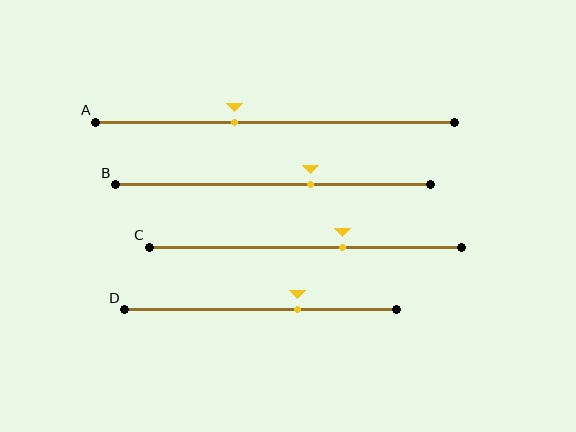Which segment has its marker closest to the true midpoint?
Segment A has its marker closest to the true midpoint.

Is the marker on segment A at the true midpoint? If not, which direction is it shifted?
No, the marker on segment A is shifted to the left by about 11% of the segment length.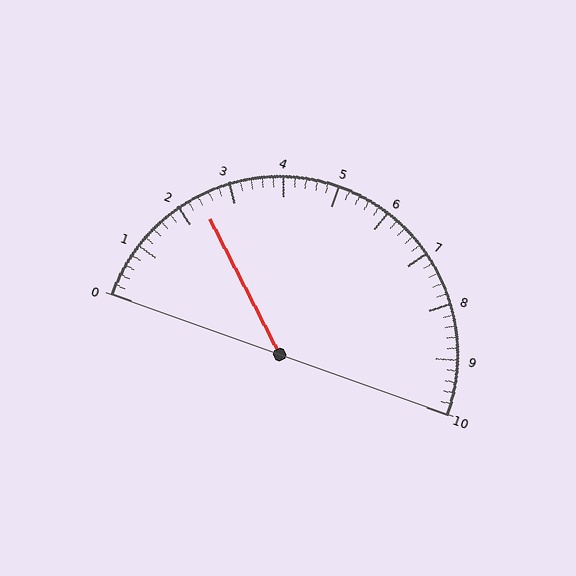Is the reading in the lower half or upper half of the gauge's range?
The reading is in the lower half of the range (0 to 10).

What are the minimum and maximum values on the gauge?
The gauge ranges from 0 to 10.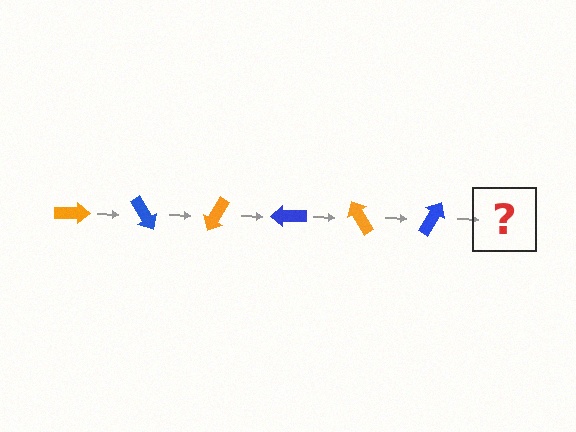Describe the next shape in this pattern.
It should be an orange arrow, rotated 360 degrees from the start.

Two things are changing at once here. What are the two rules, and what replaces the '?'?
The two rules are that it rotates 60 degrees each step and the color cycles through orange and blue. The '?' should be an orange arrow, rotated 360 degrees from the start.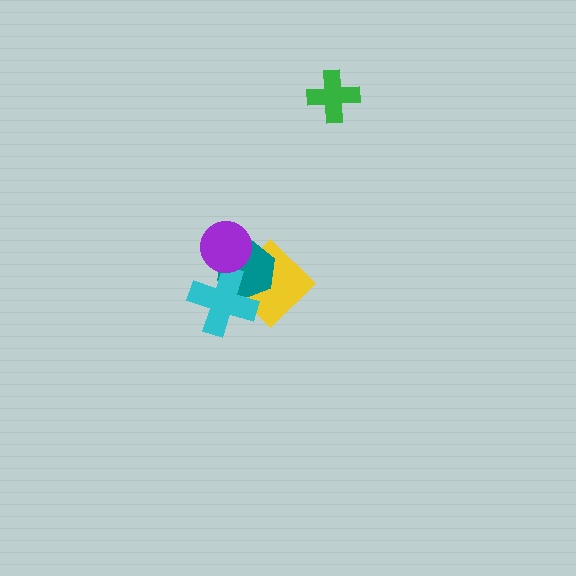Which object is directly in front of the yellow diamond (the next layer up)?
The teal hexagon is directly in front of the yellow diamond.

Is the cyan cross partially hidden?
No, no other shape covers it.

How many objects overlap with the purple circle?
2 objects overlap with the purple circle.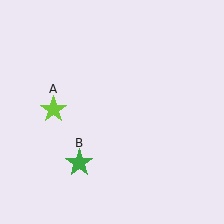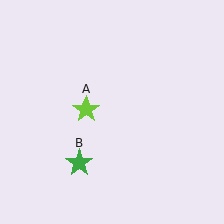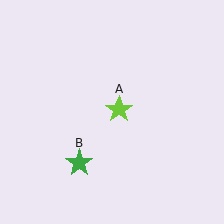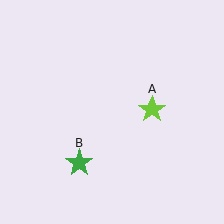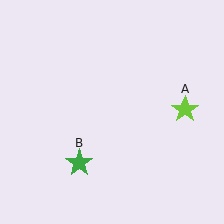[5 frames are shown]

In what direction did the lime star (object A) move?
The lime star (object A) moved right.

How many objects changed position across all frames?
1 object changed position: lime star (object A).